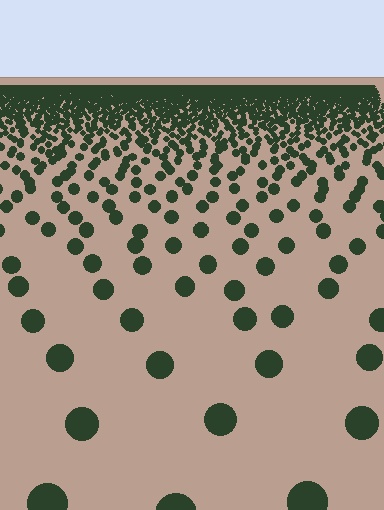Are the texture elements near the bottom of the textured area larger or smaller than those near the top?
Larger. Near the bottom, elements are closer to the viewer and appear at a bigger on-screen size.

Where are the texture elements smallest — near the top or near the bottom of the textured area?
Near the top.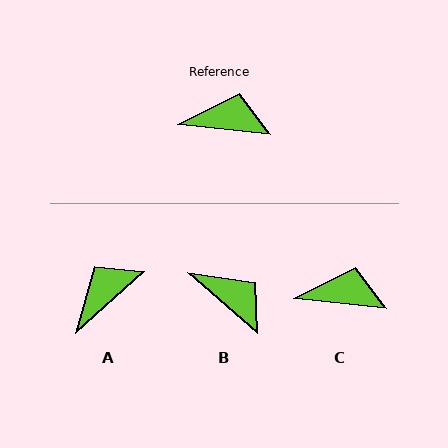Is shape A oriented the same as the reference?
No, it is off by about 48 degrees.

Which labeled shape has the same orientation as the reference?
C.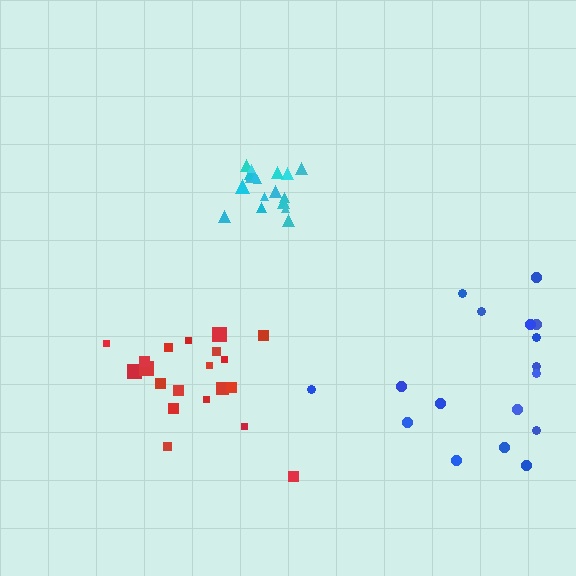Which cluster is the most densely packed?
Cyan.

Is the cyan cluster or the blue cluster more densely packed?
Cyan.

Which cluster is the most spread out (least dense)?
Blue.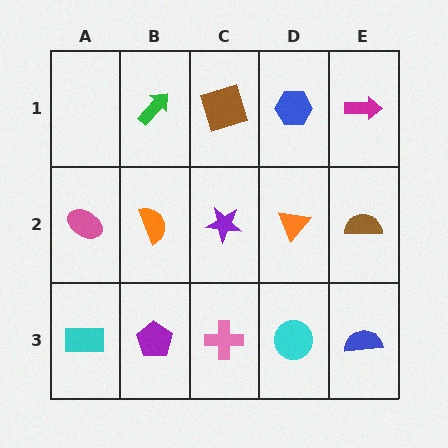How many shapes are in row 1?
4 shapes.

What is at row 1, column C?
A brown square.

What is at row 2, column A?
A pink ellipse.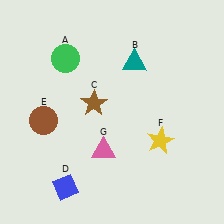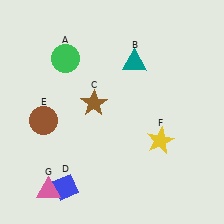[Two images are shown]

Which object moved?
The pink triangle (G) moved left.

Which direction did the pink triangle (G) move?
The pink triangle (G) moved left.